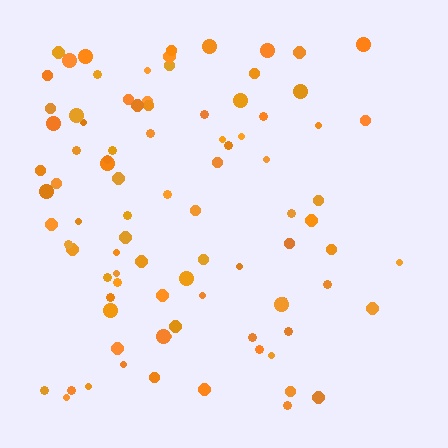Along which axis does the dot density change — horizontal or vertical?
Horizontal.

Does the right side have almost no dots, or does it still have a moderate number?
Still a moderate number, just noticeably fewer than the left.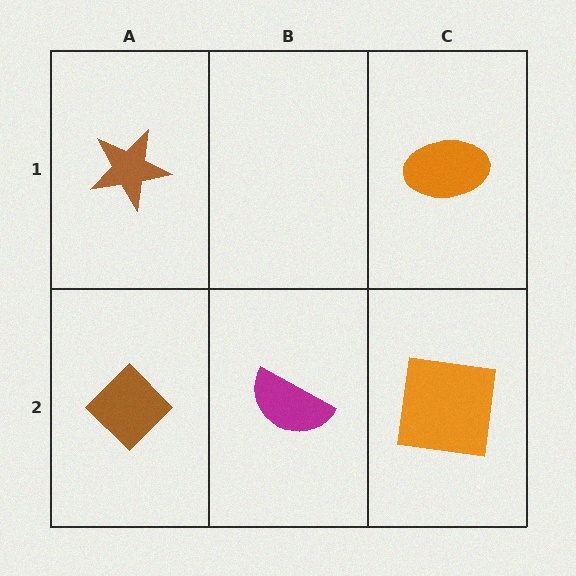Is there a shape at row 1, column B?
No, that cell is empty.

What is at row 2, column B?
A magenta semicircle.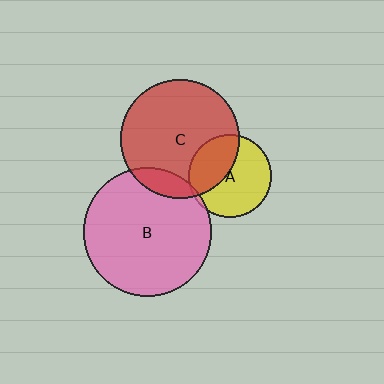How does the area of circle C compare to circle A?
Approximately 2.0 times.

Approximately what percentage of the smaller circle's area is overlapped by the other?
Approximately 10%.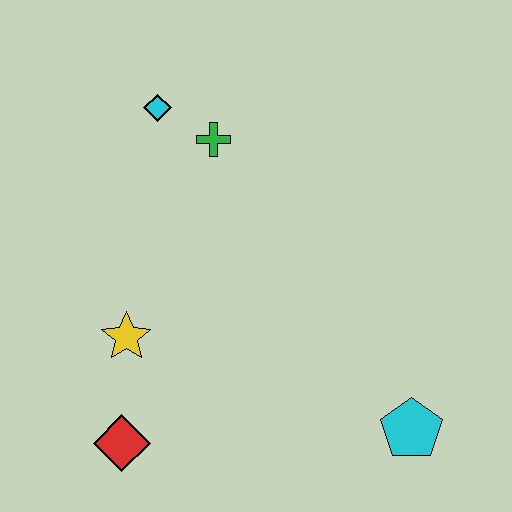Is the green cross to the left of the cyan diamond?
No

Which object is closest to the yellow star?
The red diamond is closest to the yellow star.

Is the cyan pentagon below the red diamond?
No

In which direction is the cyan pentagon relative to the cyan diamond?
The cyan pentagon is below the cyan diamond.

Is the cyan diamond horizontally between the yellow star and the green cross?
Yes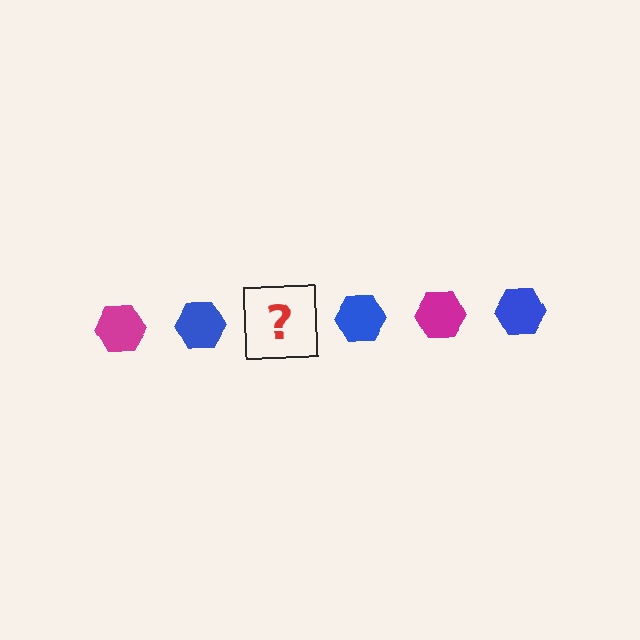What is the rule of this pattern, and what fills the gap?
The rule is that the pattern cycles through magenta, blue hexagons. The gap should be filled with a magenta hexagon.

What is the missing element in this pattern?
The missing element is a magenta hexagon.